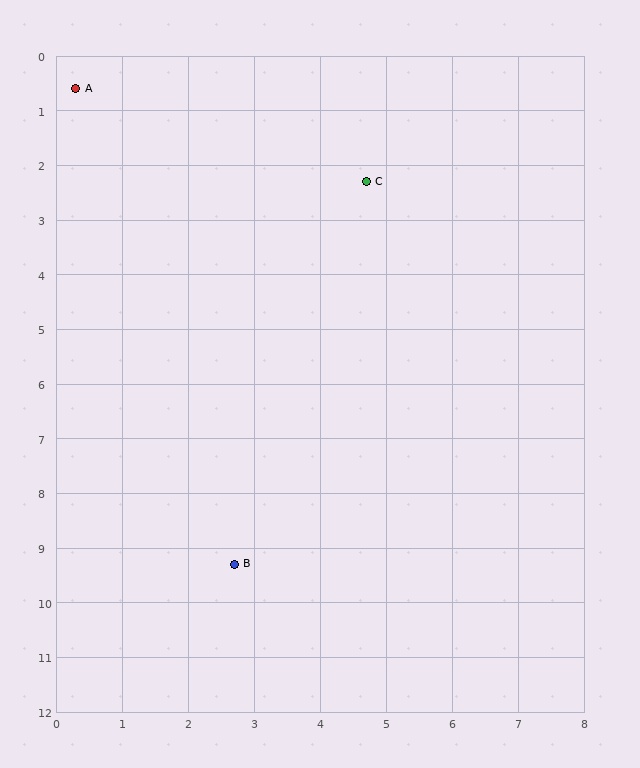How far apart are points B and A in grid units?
Points B and A are about 9.0 grid units apart.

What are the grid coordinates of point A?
Point A is at approximately (0.3, 0.6).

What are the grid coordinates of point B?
Point B is at approximately (2.7, 9.3).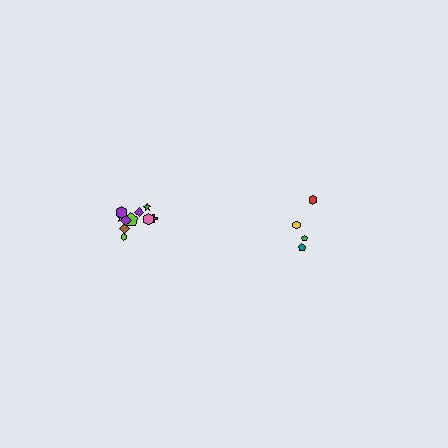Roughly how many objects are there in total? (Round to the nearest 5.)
Roughly 15 objects in total.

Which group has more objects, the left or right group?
The left group.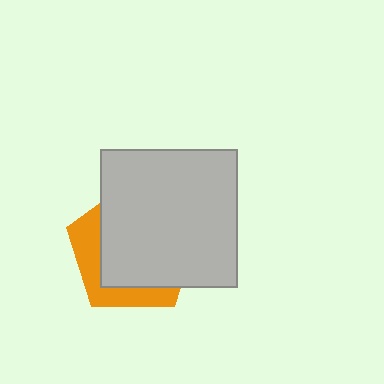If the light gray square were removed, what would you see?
You would see the complete orange pentagon.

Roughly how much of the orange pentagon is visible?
A small part of it is visible (roughly 31%).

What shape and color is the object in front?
The object in front is a light gray square.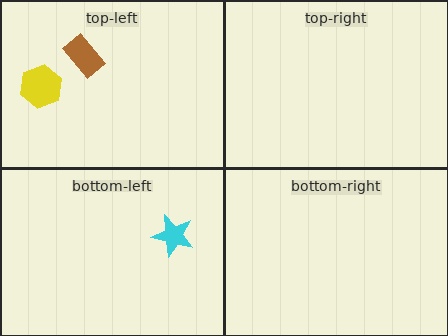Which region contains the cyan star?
The bottom-left region.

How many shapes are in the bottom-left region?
1.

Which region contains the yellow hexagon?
The top-left region.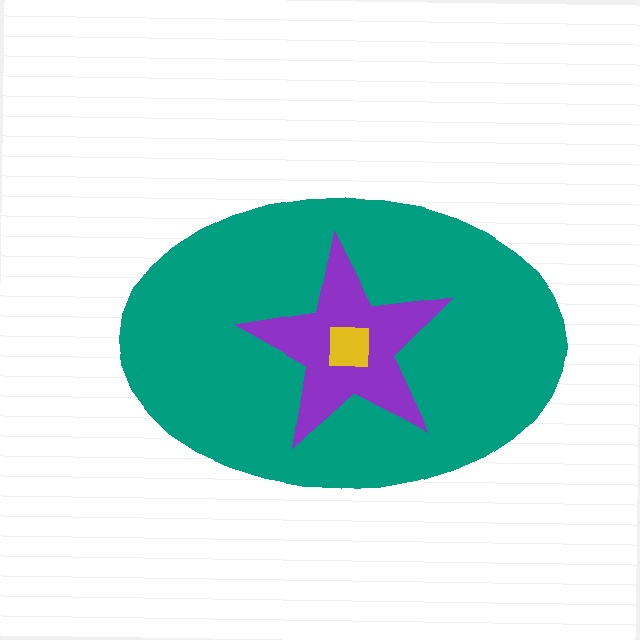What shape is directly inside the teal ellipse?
The purple star.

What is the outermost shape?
The teal ellipse.